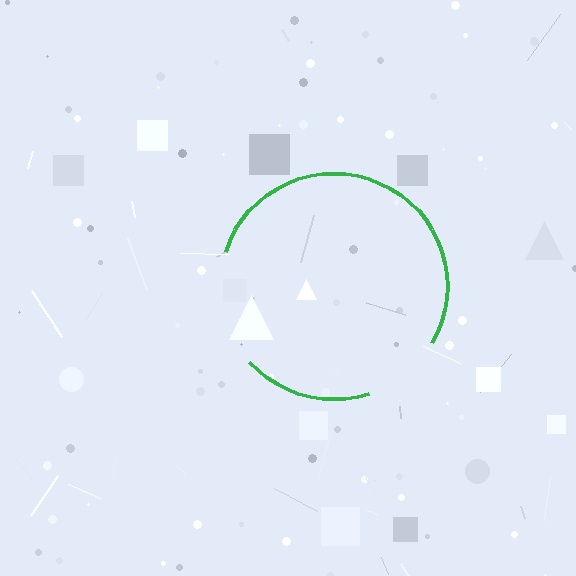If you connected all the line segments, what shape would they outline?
They would outline a circle.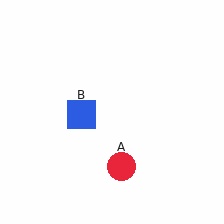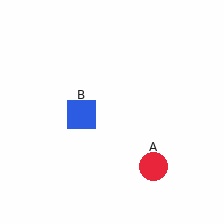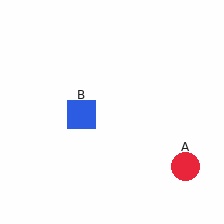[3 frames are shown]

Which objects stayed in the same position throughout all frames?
Blue square (object B) remained stationary.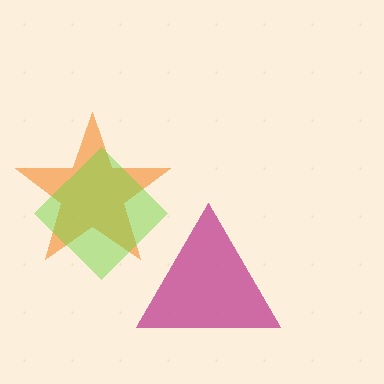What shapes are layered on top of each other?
The layered shapes are: a magenta triangle, an orange star, a lime diamond.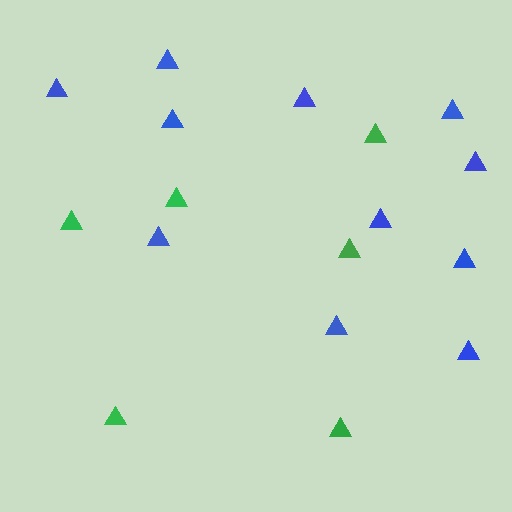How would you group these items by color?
There are 2 groups: one group of green triangles (6) and one group of blue triangles (11).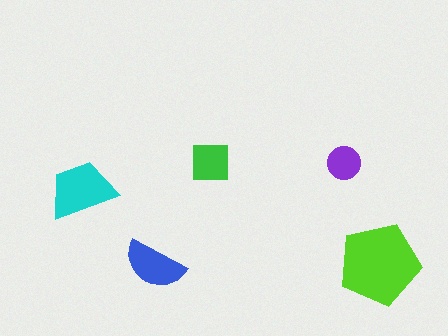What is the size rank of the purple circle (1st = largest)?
5th.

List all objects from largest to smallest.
The lime pentagon, the cyan trapezoid, the blue semicircle, the green square, the purple circle.